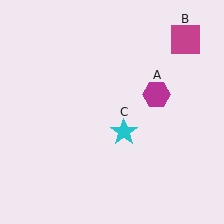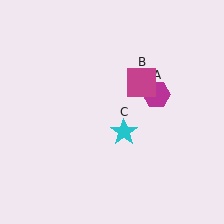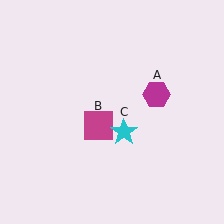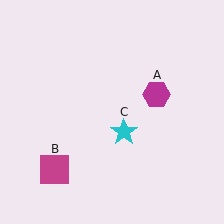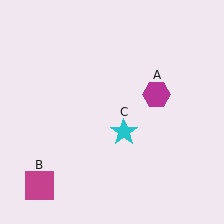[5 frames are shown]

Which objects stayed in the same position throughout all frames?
Magenta hexagon (object A) and cyan star (object C) remained stationary.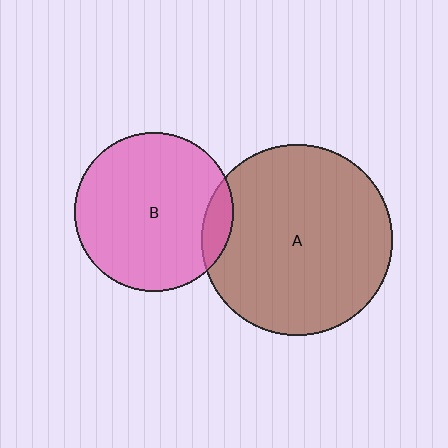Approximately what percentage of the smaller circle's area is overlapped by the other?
Approximately 10%.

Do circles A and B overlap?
Yes.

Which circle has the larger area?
Circle A (brown).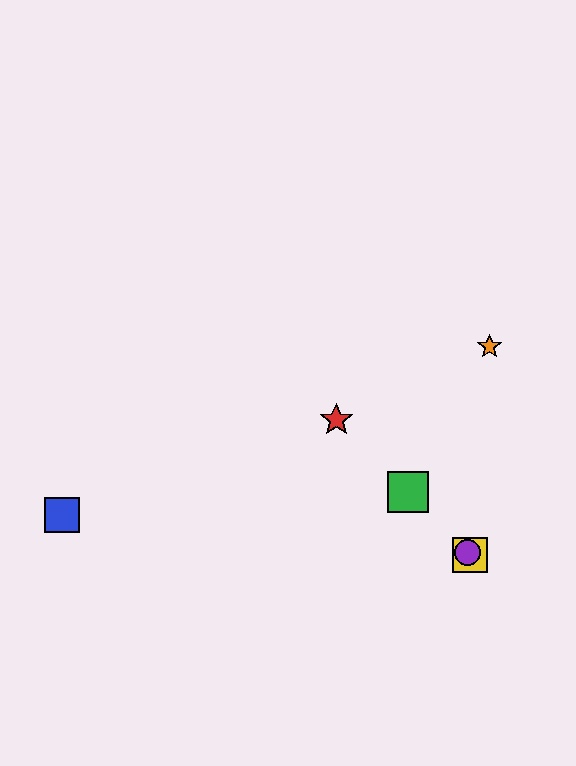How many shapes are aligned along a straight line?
4 shapes (the red star, the green square, the yellow square, the purple circle) are aligned along a straight line.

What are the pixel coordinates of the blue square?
The blue square is at (62, 515).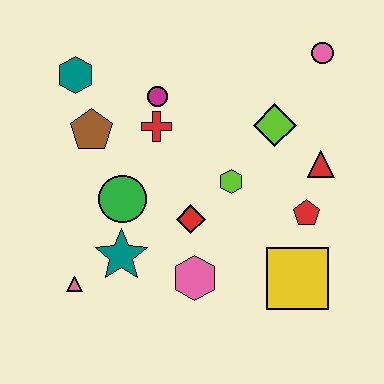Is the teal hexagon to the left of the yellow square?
Yes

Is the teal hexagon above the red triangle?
Yes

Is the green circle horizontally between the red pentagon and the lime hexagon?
No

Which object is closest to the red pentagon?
The red triangle is closest to the red pentagon.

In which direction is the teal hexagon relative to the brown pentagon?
The teal hexagon is above the brown pentagon.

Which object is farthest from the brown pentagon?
The yellow square is farthest from the brown pentagon.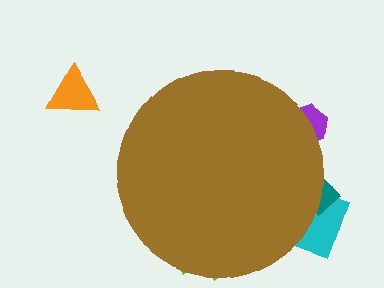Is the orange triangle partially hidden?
No, the orange triangle is fully visible.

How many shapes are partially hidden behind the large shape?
4 shapes are partially hidden.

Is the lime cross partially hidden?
Yes, the lime cross is partially hidden behind the brown circle.